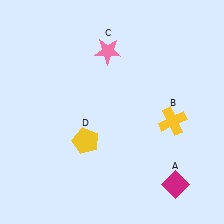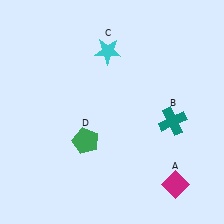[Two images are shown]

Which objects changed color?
B changed from yellow to teal. C changed from pink to cyan. D changed from yellow to green.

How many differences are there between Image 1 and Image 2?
There are 3 differences between the two images.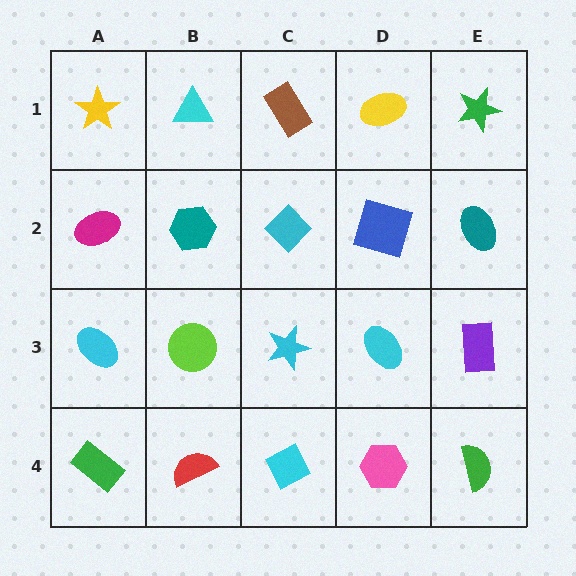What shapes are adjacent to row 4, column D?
A cyan ellipse (row 3, column D), a cyan diamond (row 4, column C), a green semicircle (row 4, column E).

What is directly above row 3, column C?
A cyan diamond.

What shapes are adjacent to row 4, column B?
A lime circle (row 3, column B), a green rectangle (row 4, column A), a cyan diamond (row 4, column C).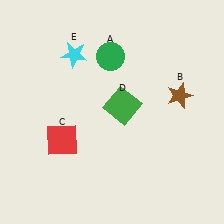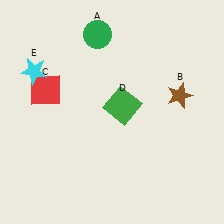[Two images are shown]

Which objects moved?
The objects that moved are: the green circle (A), the red square (C), the cyan star (E).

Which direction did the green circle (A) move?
The green circle (A) moved up.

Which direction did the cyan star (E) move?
The cyan star (E) moved left.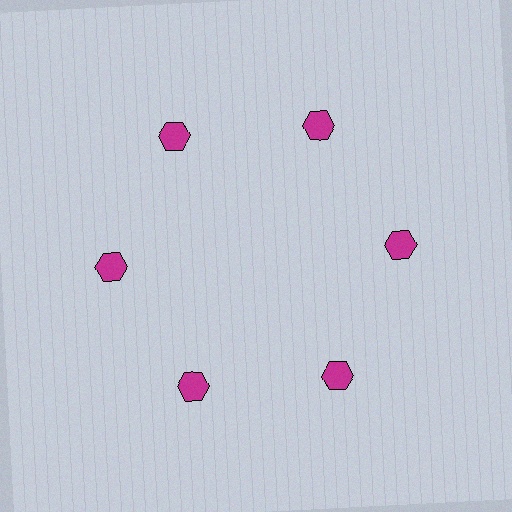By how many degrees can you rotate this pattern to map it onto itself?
The pattern maps onto itself every 60 degrees of rotation.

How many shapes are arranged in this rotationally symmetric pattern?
There are 6 shapes, arranged in 6 groups of 1.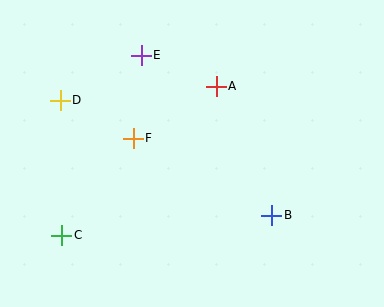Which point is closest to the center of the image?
Point F at (133, 138) is closest to the center.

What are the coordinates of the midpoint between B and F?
The midpoint between B and F is at (203, 177).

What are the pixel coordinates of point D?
Point D is at (60, 100).